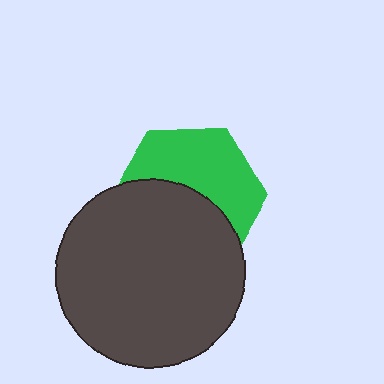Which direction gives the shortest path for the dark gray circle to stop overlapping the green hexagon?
Moving down gives the shortest separation.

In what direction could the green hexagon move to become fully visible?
The green hexagon could move up. That would shift it out from behind the dark gray circle entirely.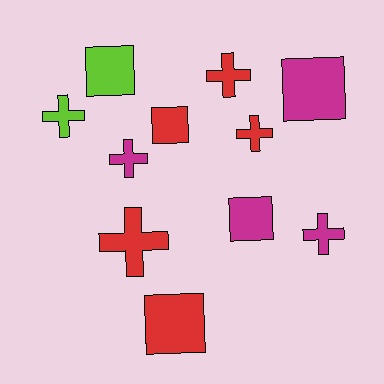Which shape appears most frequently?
Cross, with 6 objects.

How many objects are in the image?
There are 11 objects.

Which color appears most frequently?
Red, with 5 objects.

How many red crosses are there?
There are 3 red crosses.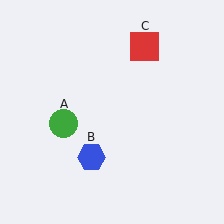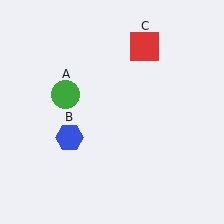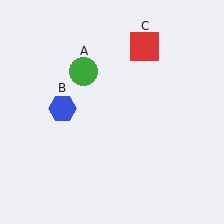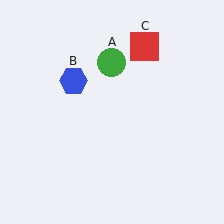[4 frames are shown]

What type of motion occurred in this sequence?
The green circle (object A), blue hexagon (object B) rotated clockwise around the center of the scene.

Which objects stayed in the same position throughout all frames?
Red square (object C) remained stationary.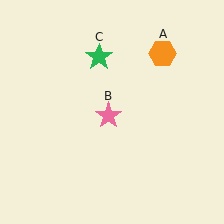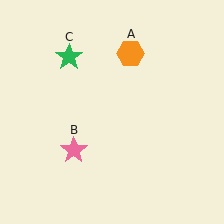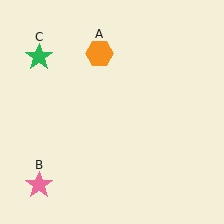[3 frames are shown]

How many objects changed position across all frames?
3 objects changed position: orange hexagon (object A), pink star (object B), green star (object C).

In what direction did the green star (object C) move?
The green star (object C) moved left.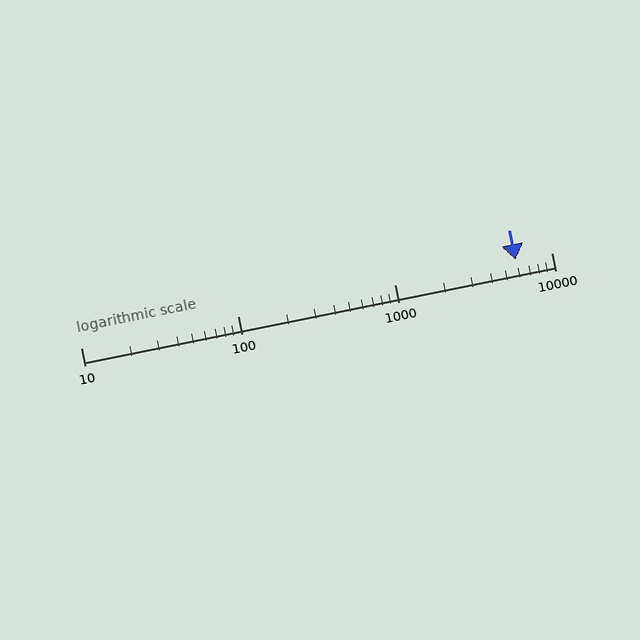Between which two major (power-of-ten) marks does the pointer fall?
The pointer is between 1000 and 10000.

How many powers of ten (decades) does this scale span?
The scale spans 3 decades, from 10 to 10000.